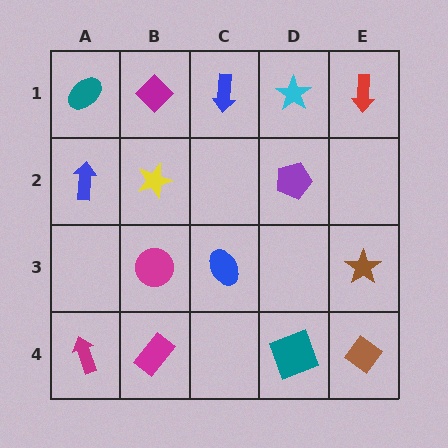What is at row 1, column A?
A teal ellipse.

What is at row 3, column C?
A blue ellipse.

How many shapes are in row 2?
3 shapes.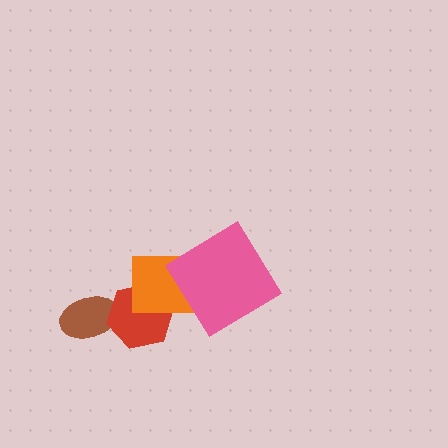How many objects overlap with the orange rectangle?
2 objects overlap with the orange rectangle.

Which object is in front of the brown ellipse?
The red hexagon is in front of the brown ellipse.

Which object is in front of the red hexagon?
The orange rectangle is in front of the red hexagon.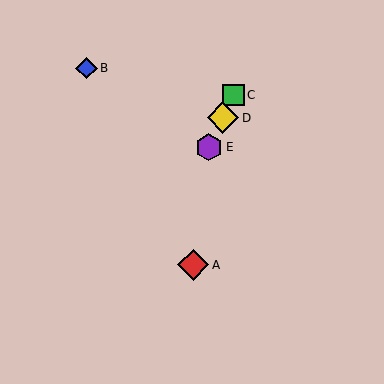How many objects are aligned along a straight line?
3 objects (C, D, E) are aligned along a straight line.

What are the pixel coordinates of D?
Object D is at (223, 118).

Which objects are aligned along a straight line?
Objects C, D, E are aligned along a straight line.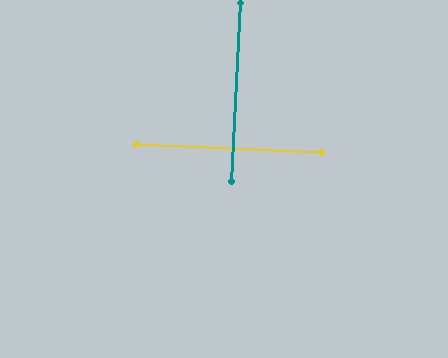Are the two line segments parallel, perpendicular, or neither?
Perpendicular — they meet at approximately 90°.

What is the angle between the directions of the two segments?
Approximately 90 degrees.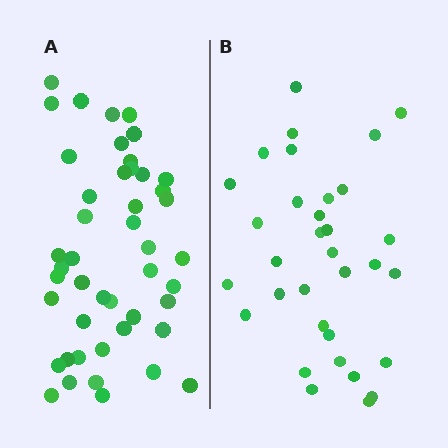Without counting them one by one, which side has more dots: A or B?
Region A (the left region) has more dots.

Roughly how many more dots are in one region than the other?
Region A has approximately 15 more dots than region B.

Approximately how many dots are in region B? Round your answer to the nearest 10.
About 30 dots. (The exact count is 33, which rounds to 30.)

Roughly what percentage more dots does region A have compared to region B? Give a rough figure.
About 40% more.